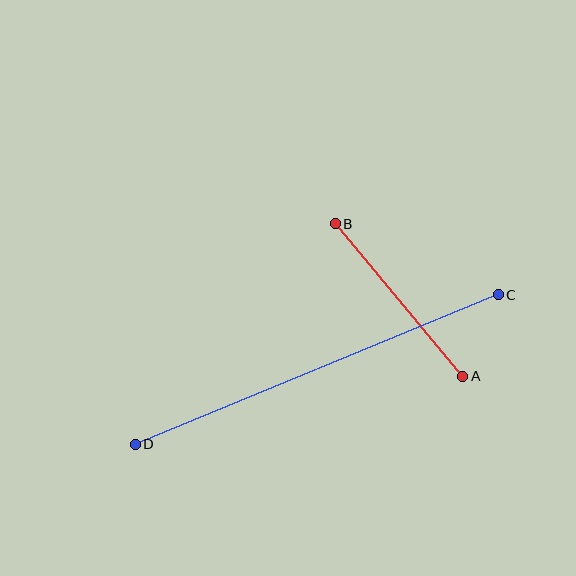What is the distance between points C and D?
The distance is approximately 392 pixels.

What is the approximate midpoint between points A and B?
The midpoint is at approximately (399, 300) pixels.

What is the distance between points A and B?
The distance is approximately 199 pixels.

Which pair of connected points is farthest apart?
Points C and D are farthest apart.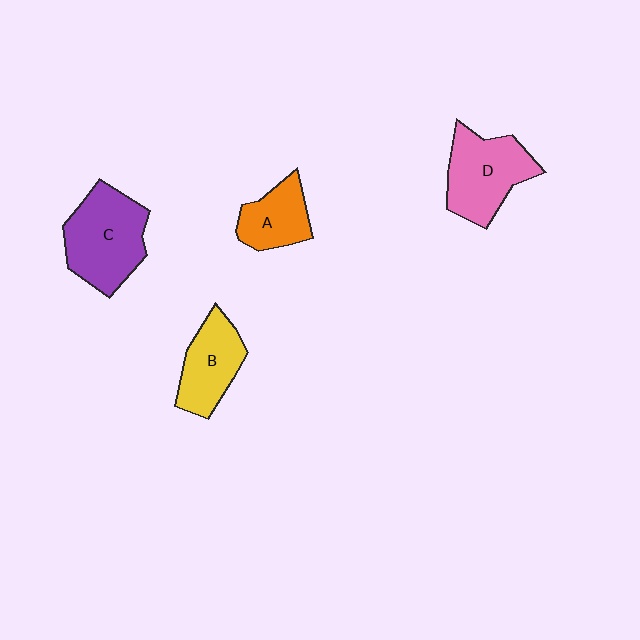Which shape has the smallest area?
Shape A (orange).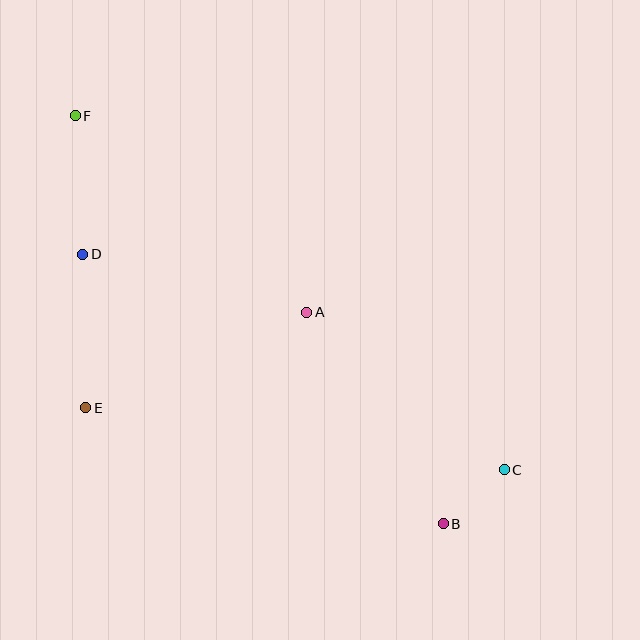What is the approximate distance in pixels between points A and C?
The distance between A and C is approximately 253 pixels.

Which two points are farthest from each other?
Points C and F are farthest from each other.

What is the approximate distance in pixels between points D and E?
The distance between D and E is approximately 153 pixels.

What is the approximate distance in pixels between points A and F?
The distance between A and F is approximately 304 pixels.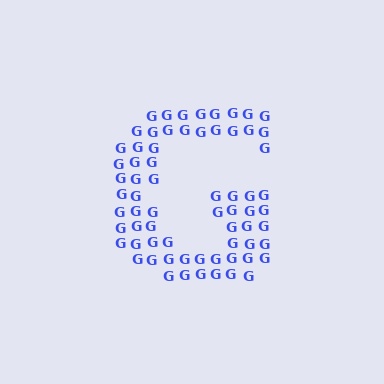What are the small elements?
The small elements are letter G's.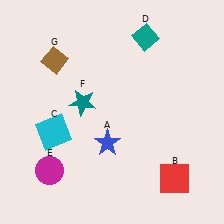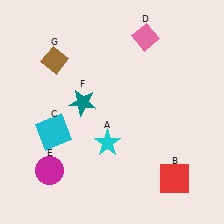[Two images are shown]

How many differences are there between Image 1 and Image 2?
There are 2 differences between the two images.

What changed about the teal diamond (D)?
In Image 1, D is teal. In Image 2, it changed to pink.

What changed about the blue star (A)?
In Image 1, A is blue. In Image 2, it changed to cyan.